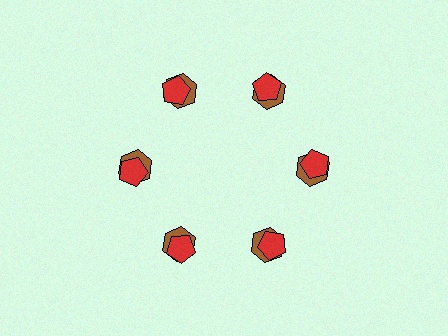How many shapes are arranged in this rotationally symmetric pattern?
There are 12 shapes, arranged in 6 groups of 2.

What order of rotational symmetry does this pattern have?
This pattern has 6-fold rotational symmetry.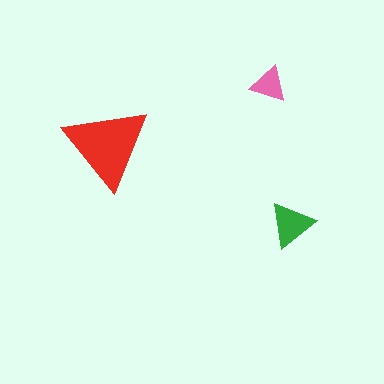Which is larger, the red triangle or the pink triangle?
The red one.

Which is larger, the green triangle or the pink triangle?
The green one.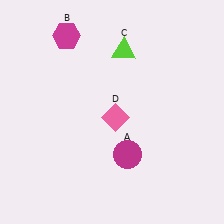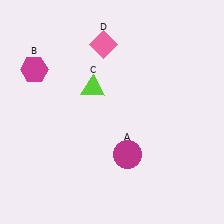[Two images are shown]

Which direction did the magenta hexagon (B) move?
The magenta hexagon (B) moved down.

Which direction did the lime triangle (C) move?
The lime triangle (C) moved down.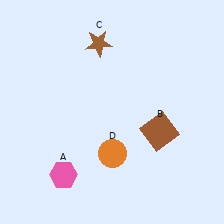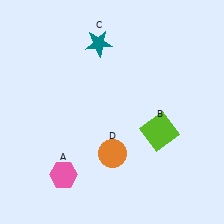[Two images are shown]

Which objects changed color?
B changed from brown to lime. C changed from brown to teal.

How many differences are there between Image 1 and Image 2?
There are 2 differences between the two images.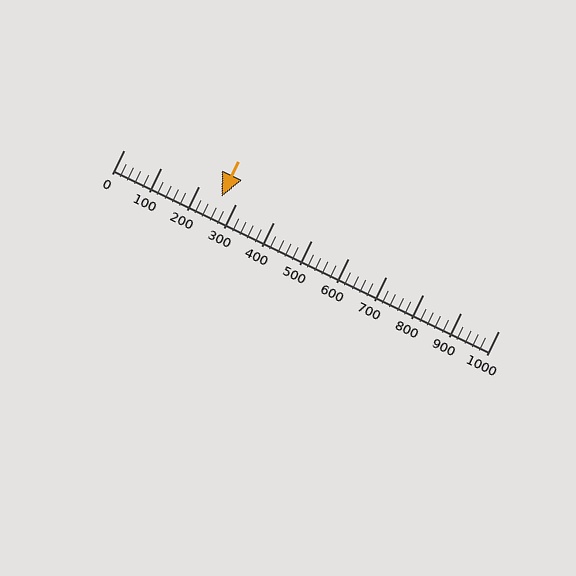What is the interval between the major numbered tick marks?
The major tick marks are spaced 100 units apart.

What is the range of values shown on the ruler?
The ruler shows values from 0 to 1000.